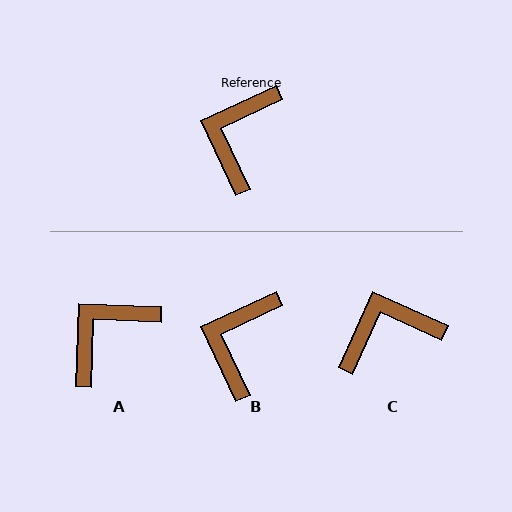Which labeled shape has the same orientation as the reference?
B.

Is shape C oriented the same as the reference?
No, it is off by about 49 degrees.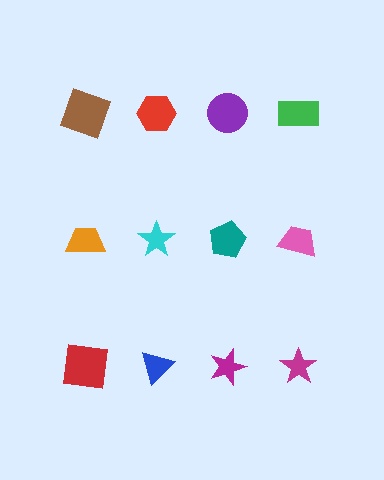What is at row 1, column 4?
A green rectangle.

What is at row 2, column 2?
A cyan star.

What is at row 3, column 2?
A blue triangle.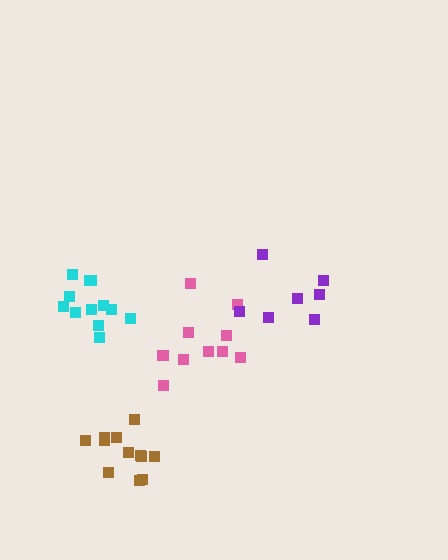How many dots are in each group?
Group 1: 11 dots, Group 2: 12 dots, Group 3: 7 dots, Group 4: 12 dots (42 total).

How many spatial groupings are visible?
There are 4 spatial groupings.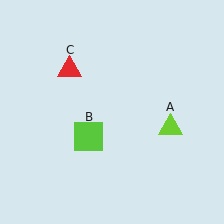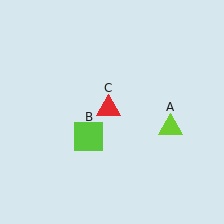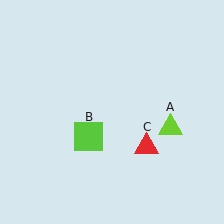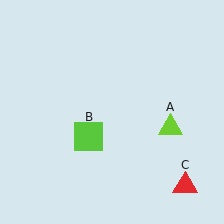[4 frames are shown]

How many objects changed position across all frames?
1 object changed position: red triangle (object C).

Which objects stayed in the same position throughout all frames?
Lime triangle (object A) and lime square (object B) remained stationary.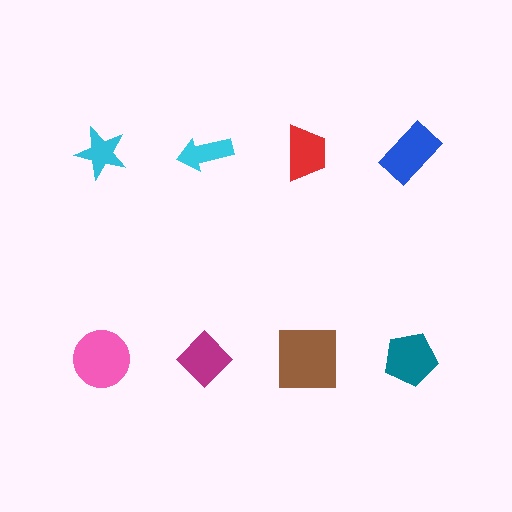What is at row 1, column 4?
A blue rectangle.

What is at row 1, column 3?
A red trapezoid.